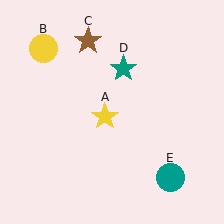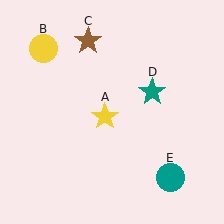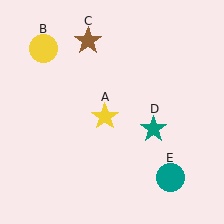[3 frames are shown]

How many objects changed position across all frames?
1 object changed position: teal star (object D).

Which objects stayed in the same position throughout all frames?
Yellow star (object A) and yellow circle (object B) and brown star (object C) and teal circle (object E) remained stationary.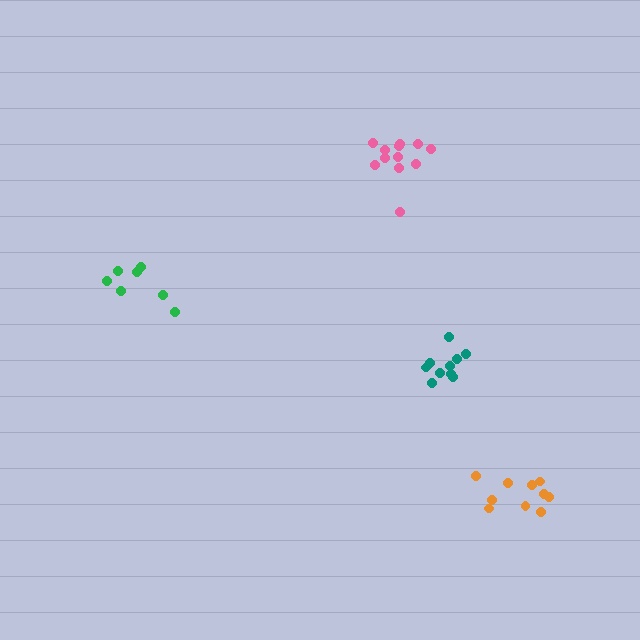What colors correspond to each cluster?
The clusters are colored: green, teal, orange, pink.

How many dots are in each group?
Group 1: 7 dots, Group 2: 10 dots, Group 3: 10 dots, Group 4: 12 dots (39 total).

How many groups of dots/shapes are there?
There are 4 groups.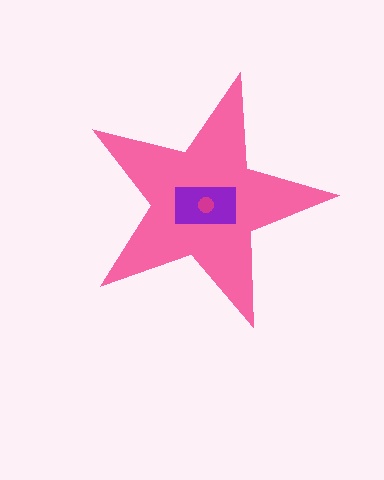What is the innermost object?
The magenta circle.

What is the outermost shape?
The pink star.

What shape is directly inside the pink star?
The purple rectangle.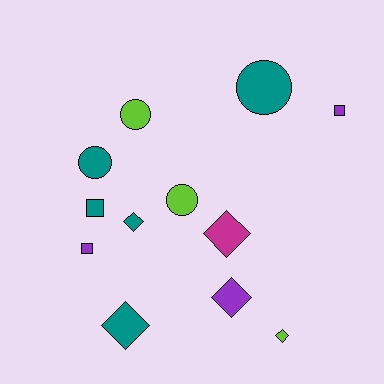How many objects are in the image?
There are 12 objects.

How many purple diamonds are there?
There is 1 purple diamond.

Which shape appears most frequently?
Diamond, with 5 objects.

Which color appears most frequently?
Teal, with 5 objects.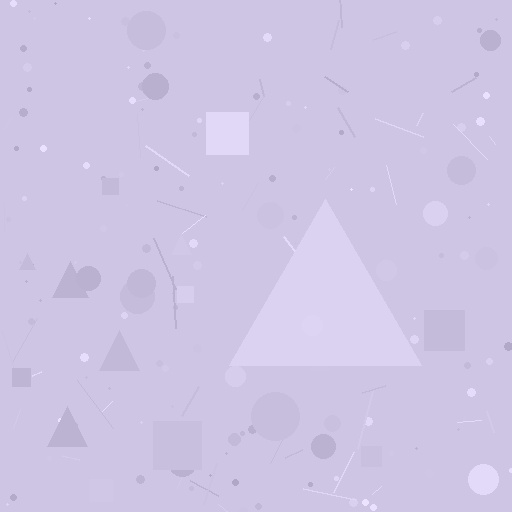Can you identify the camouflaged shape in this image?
The camouflaged shape is a triangle.